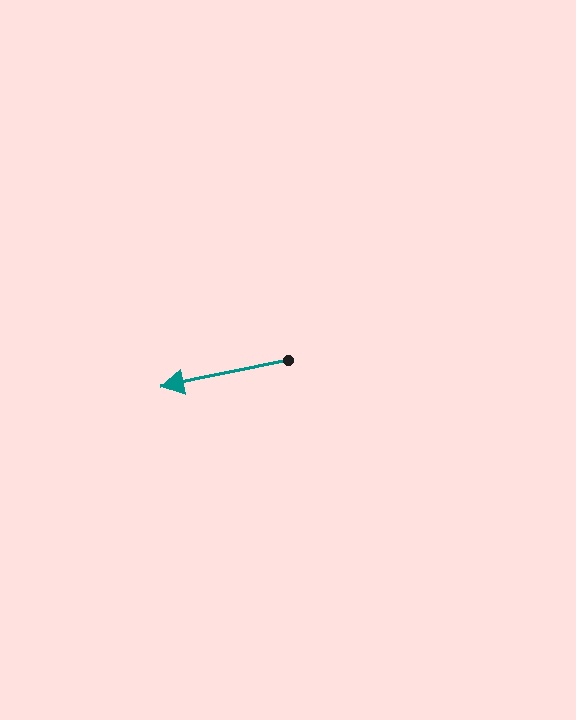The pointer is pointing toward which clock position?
Roughly 9 o'clock.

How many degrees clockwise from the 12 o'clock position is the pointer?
Approximately 258 degrees.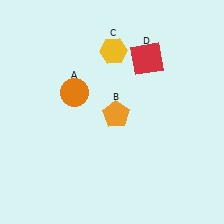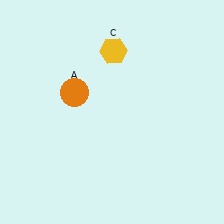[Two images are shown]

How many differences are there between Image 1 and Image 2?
There are 2 differences between the two images.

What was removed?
The red square (D), the orange pentagon (B) were removed in Image 2.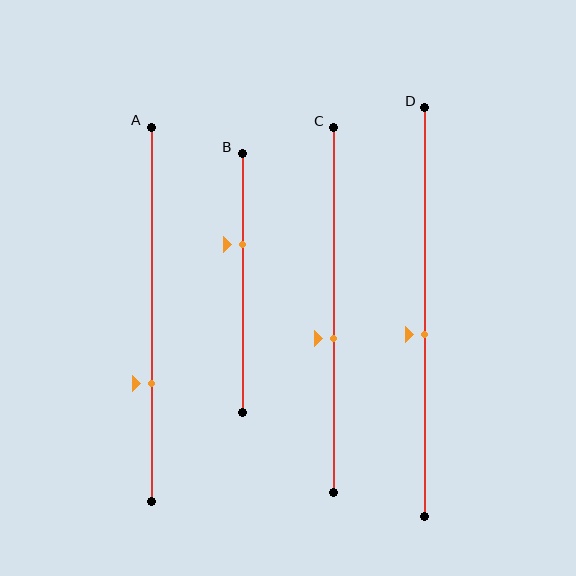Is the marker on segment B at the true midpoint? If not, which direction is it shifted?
No, the marker on segment B is shifted upward by about 15% of the segment length.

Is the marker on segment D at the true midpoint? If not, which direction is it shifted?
No, the marker on segment D is shifted downward by about 5% of the segment length.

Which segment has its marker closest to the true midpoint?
Segment D has its marker closest to the true midpoint.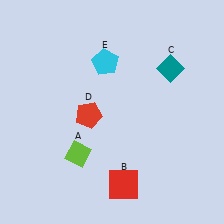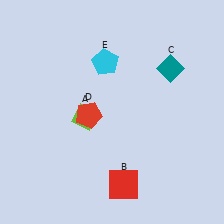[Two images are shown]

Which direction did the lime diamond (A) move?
The lime diamond (A) moved up.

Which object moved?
The lime diamond (A) moved up.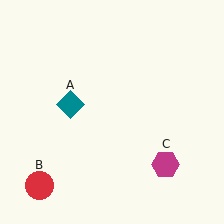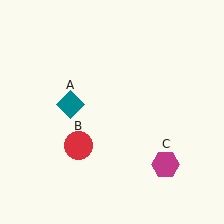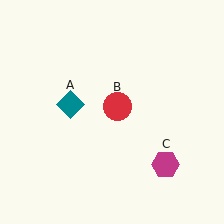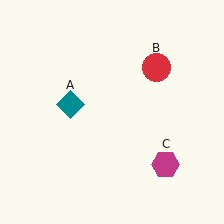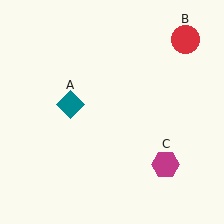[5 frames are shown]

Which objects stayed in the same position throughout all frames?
Teal diamond (object A) and magenta hexagon (object C) remained stationary.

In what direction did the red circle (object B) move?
The red circle (object B) moved up and to the right.